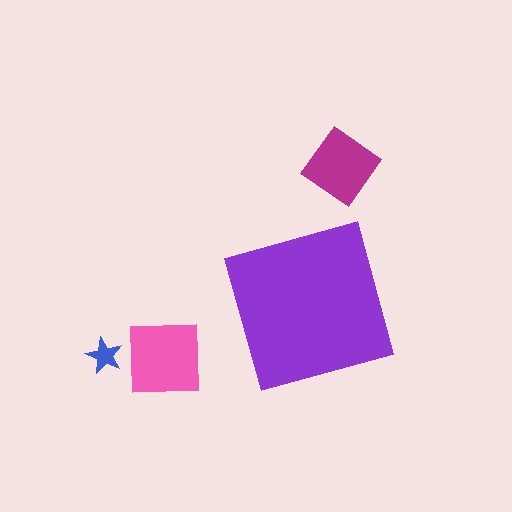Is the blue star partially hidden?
No, the blue star is fully visible.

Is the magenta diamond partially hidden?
No, the magenta diamond is fully visible.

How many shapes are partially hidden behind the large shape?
0 shapes are partially hidden.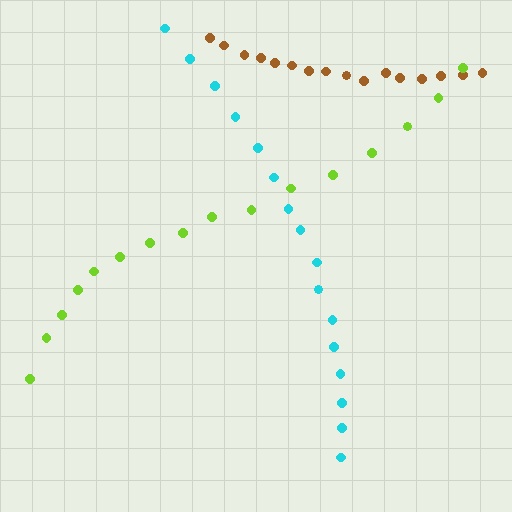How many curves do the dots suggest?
There are 3 distinct paths.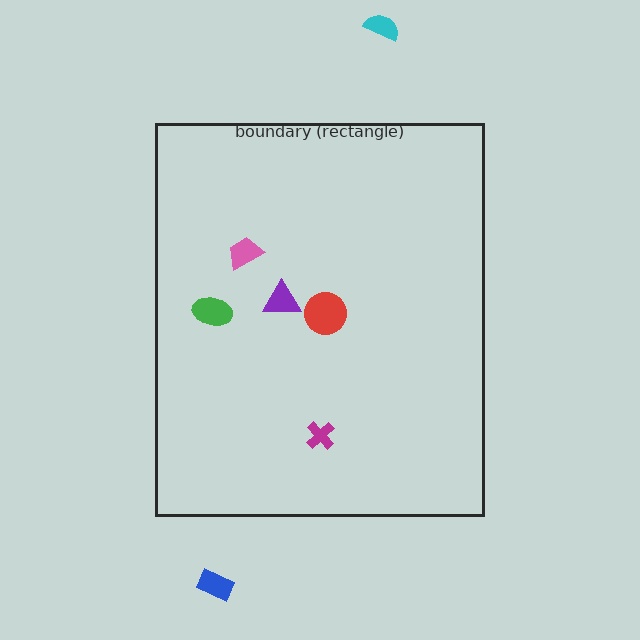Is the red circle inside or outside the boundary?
Inside.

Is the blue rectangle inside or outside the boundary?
Outside.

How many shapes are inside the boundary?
5 inside, 2 outside.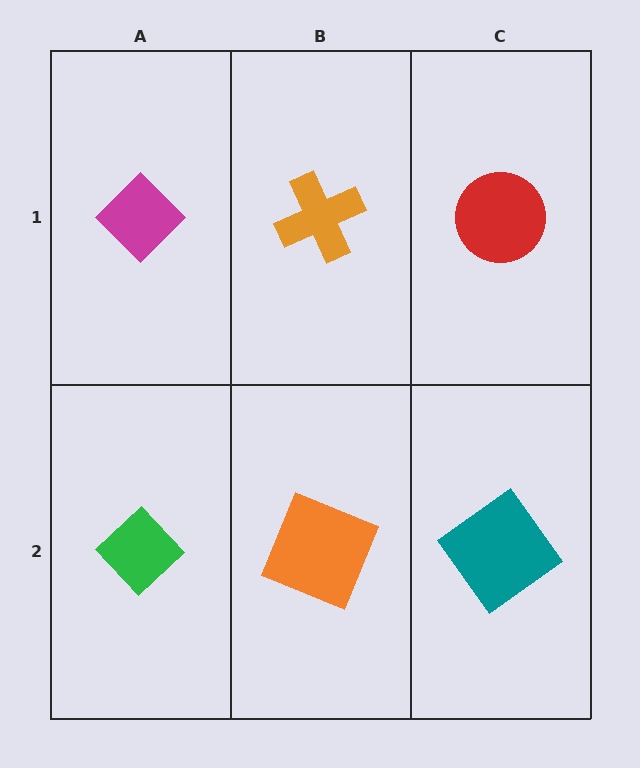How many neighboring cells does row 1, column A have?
2.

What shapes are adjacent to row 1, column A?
A green diamond (row 2, column A), an orange cross (row 1, column B).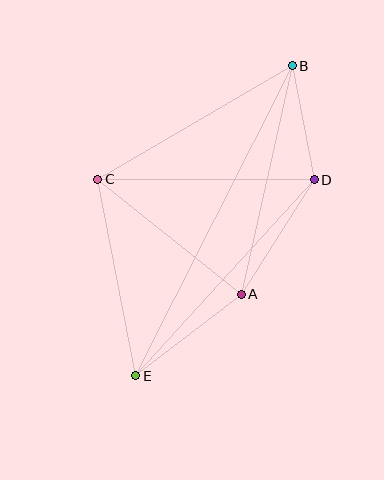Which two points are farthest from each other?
Points B and E are farthest from each other.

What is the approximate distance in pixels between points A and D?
The distance between A and D is approximately 136 pixels.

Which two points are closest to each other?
Points B and D are closest to each other.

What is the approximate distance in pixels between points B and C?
The distance between B and C is approximately 225 pixels.